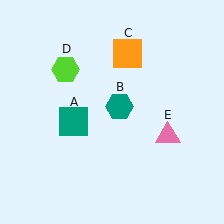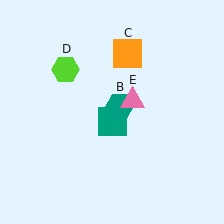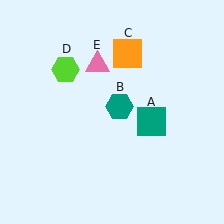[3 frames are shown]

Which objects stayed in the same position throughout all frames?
Teal hexagon (object B) and orange square (object C) and lime hexagon (object D) remained stationary.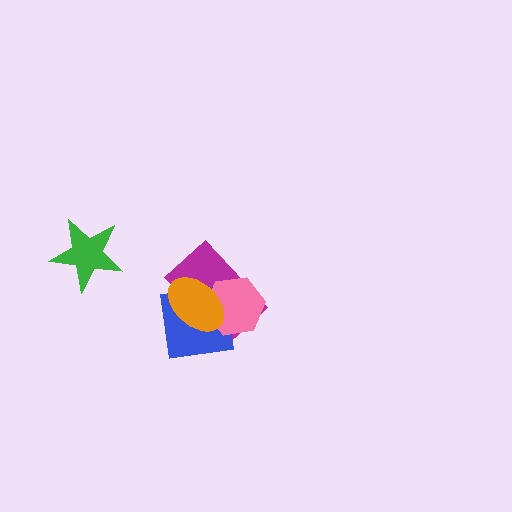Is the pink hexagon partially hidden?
Yes, it is partially covered by another shape.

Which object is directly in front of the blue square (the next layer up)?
The pink hexagon is directly in front of the blue square.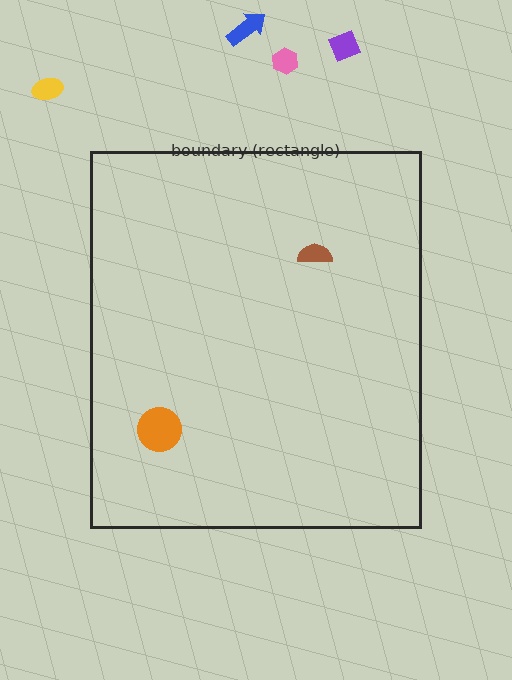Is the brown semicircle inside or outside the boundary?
Inside.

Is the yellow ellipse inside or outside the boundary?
Outside.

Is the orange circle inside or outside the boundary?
Inside.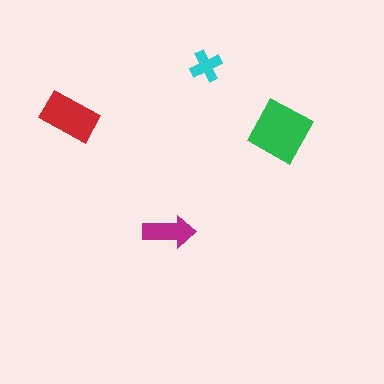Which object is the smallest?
The cyan cross.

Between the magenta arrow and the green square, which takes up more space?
The green square.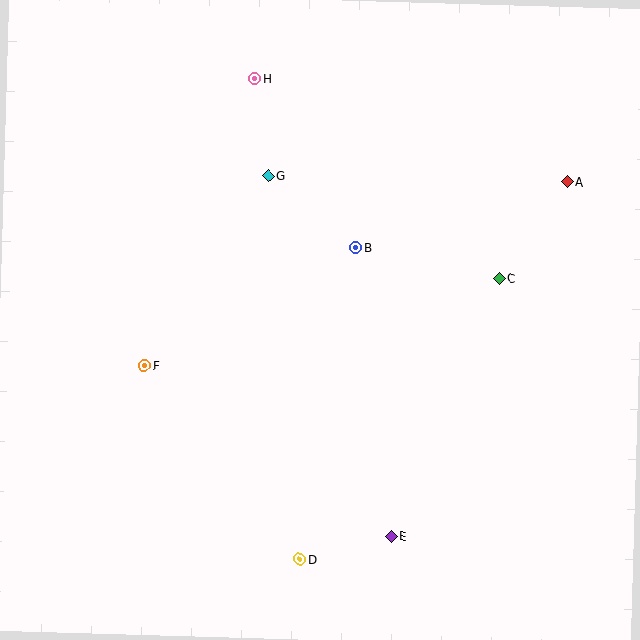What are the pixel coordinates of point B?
Point B is at (356, 248).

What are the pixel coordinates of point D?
Point D is at (300, 559).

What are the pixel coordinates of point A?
Point A is at (567, 182).